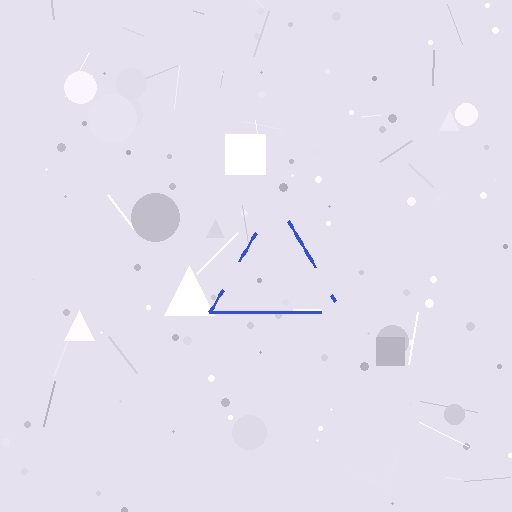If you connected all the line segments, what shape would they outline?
They would outline a triangle.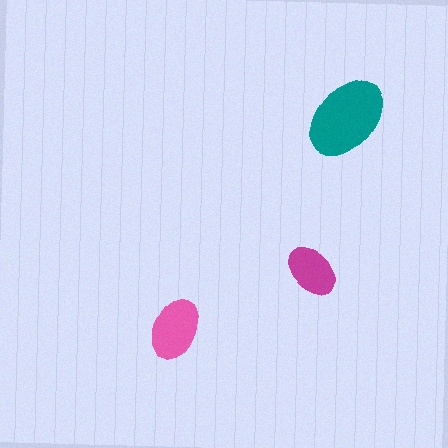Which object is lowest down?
The pink ellipse is bottommost.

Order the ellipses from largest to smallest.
the teal one, the pink one, the magenta one.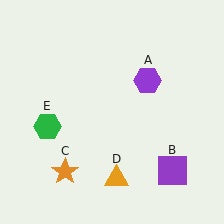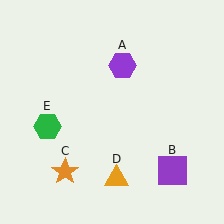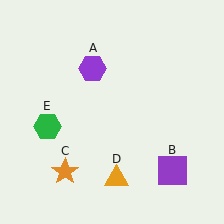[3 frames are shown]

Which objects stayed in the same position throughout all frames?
Purple square (object B) and orange star (object C) and orange triangle (object D) and green hexagon (object E) remained stationary.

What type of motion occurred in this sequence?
The purple hexagon (object A) rotated counterclockwise around the center of the scene.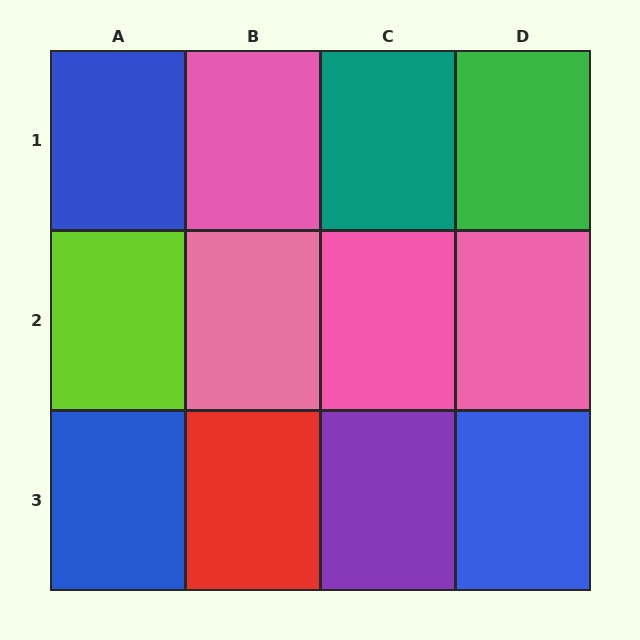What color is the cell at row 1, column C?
Teal.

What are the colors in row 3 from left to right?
Blue, red, purple, blue.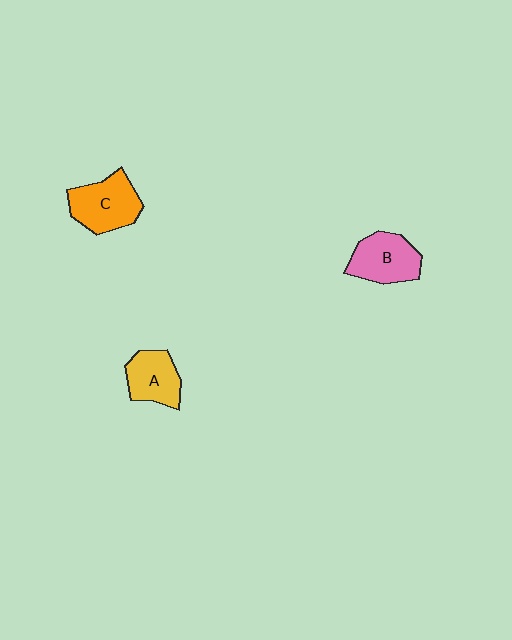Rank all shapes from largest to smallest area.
From largest to smallest: C (orange), B (pink), A (yellow).